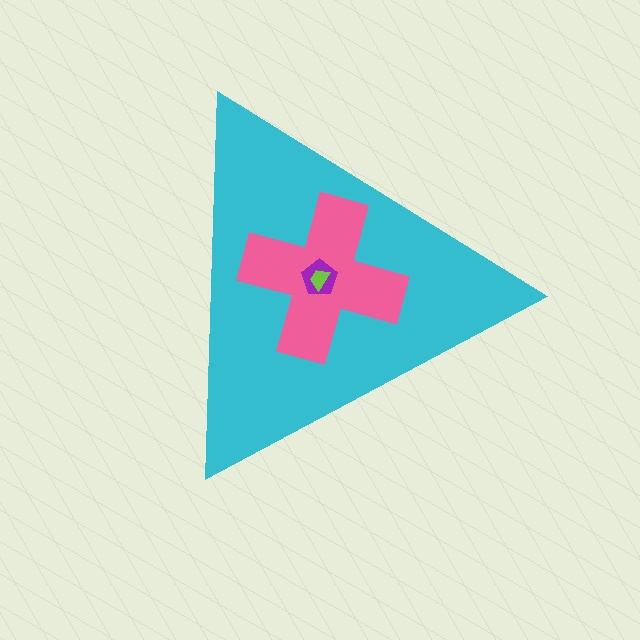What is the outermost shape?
The cyan triangle.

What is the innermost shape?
The lime trapezoid.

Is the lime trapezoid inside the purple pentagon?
Yes.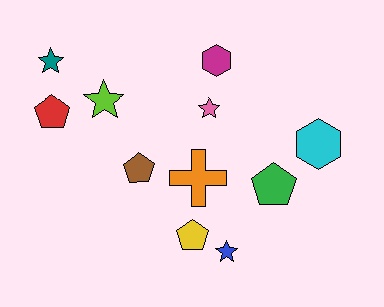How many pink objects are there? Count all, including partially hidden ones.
There is 1 pink object.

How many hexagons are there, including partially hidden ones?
There are 2 hexagons.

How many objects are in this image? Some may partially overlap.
There are 11 objects.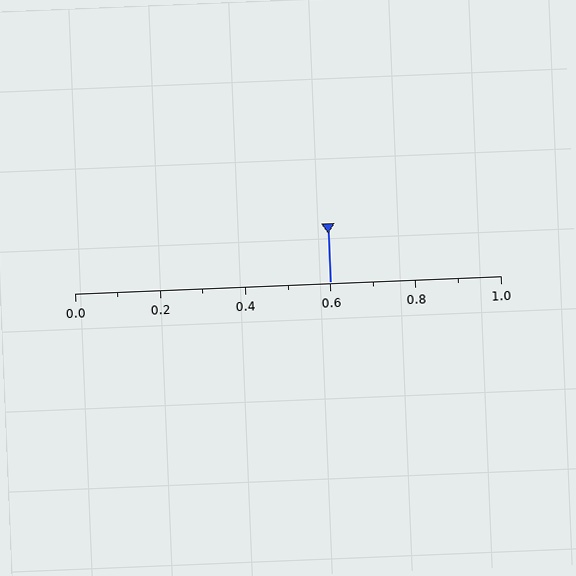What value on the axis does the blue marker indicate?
The marker indicates approximately 0.6.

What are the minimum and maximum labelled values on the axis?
The axis runs from 0.0 to 1.0.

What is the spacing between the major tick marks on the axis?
The major ticks are spaced 0.2 apart.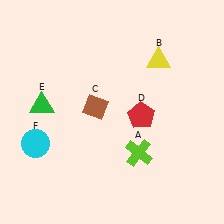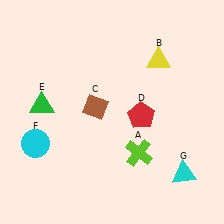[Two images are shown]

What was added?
A cyan triangle (G) was added in Image 2.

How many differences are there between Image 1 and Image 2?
There is 1 difference between the two images.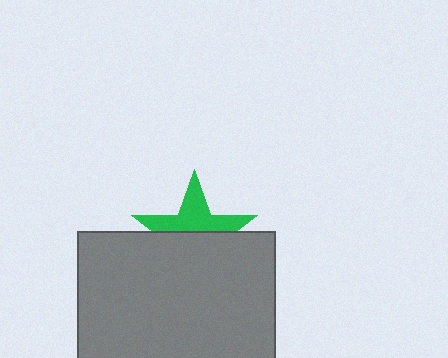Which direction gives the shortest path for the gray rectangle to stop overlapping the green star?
Moving down gives the shortest separation.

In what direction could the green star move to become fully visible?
The green star could move up. That would shift it out from behind the gray rectangle entirely.